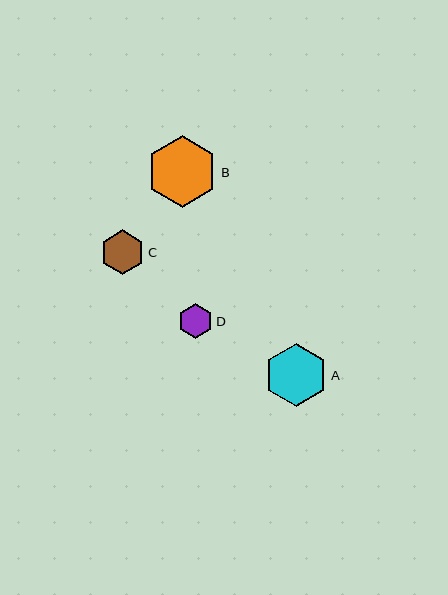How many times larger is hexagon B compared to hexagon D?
Hexagon B is approximately 2.1 times the size of hexagon D.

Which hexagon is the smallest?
Hexagon D is the smallest with a size of approximately 34 pixels.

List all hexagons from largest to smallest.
From largest to smallest: B, A, C, D.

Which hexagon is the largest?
Hexagon B is the largest with a size of approximately 71 pixels.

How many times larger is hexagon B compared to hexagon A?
Hexagon B is approximately 1.1 times the size of hexagon A.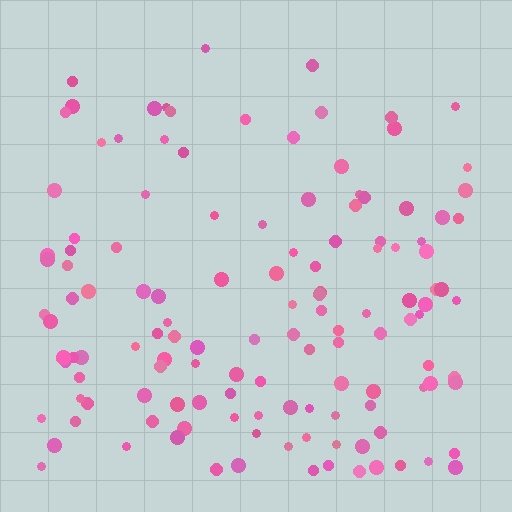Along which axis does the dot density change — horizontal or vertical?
Vertical.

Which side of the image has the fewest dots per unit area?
The top.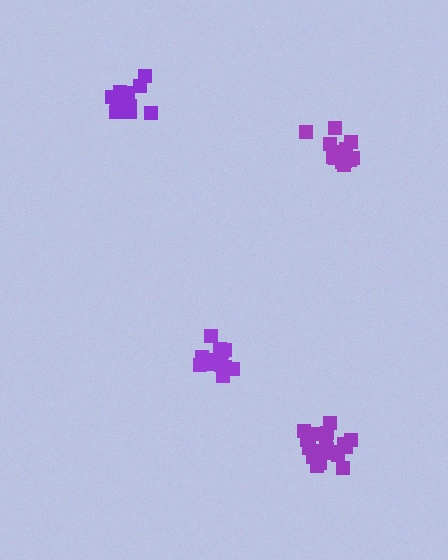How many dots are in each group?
Group 1: 14 dots, Group 2: 15 dots, Group 3: 19 dots, Group 4: 15 dots (63 total).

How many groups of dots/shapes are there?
There are 4 groups.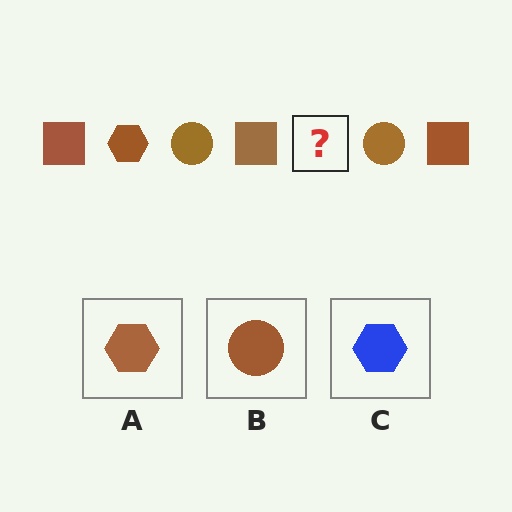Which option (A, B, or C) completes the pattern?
A.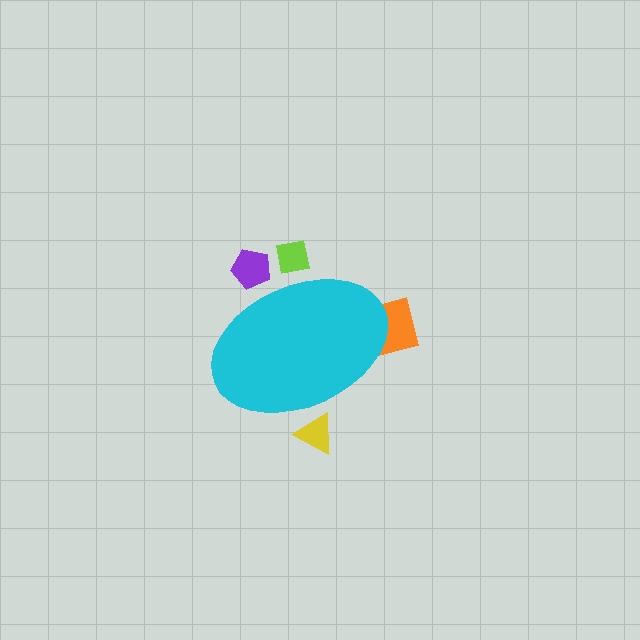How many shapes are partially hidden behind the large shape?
4 shapes are partially hidden.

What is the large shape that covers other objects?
A cyan ellipse.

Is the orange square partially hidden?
Yes, the orange square is partially hidden behind the cyan ellipse.